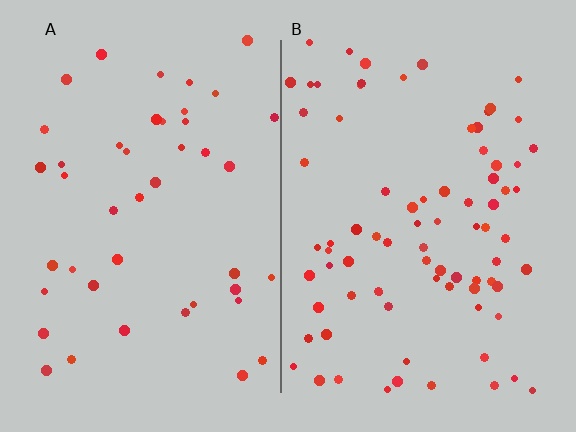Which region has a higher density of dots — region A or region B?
B (the right).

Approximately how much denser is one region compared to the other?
Approximately 1.8× — region B over region A.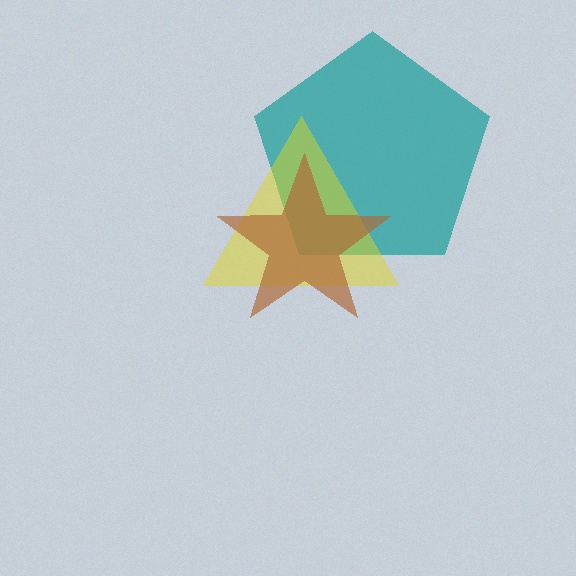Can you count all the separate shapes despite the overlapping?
Yes, there are 3 separate shapes.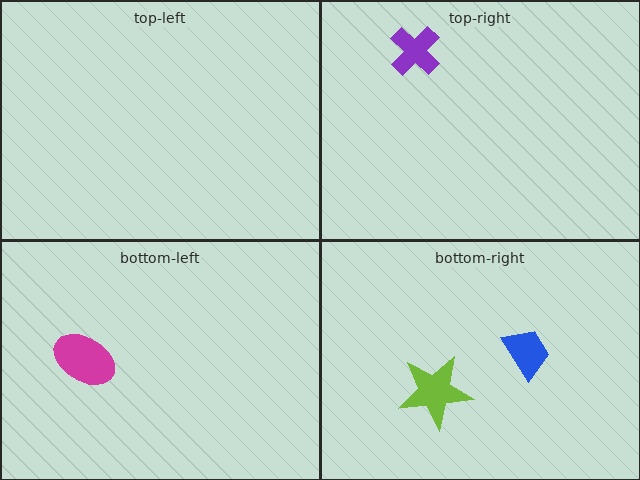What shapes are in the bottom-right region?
The blue trapezoid, the lime star.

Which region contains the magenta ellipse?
The bottom-left region.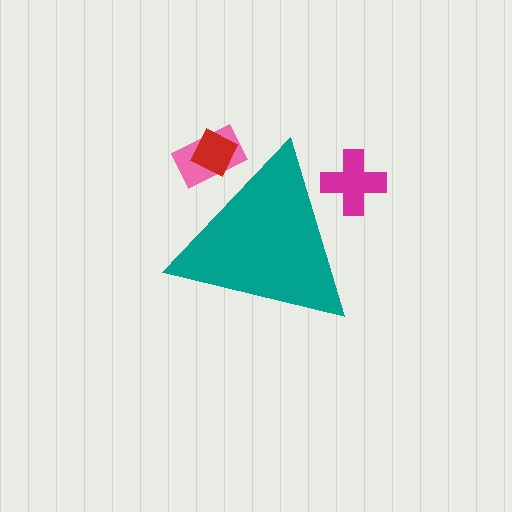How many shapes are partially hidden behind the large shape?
3 shapes are partially hidden.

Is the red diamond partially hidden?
Yes, the red diamond is partially hidden behind the teal triangle.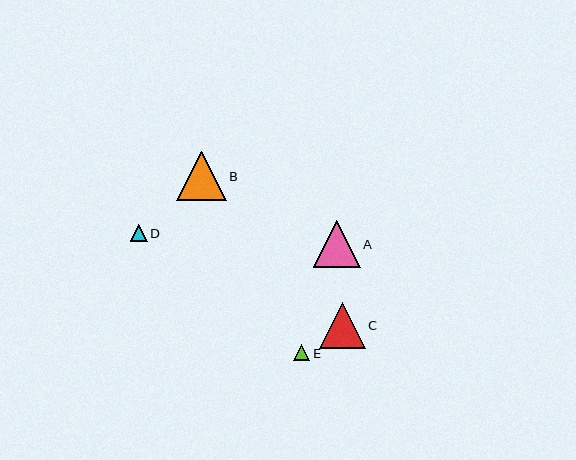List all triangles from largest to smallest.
From largest to smallest: B, A, C, D, E.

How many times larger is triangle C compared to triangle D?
Triangle C is approximately 2.8 times the size of triangle D.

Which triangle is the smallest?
Triangle E is the smallest with a size of approximately 16 pixels.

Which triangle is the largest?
Triangle B is the largest with a size of approximately 49 pixels.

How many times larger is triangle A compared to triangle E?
Triangle A is approximately 2.9 times the size of triangle E.